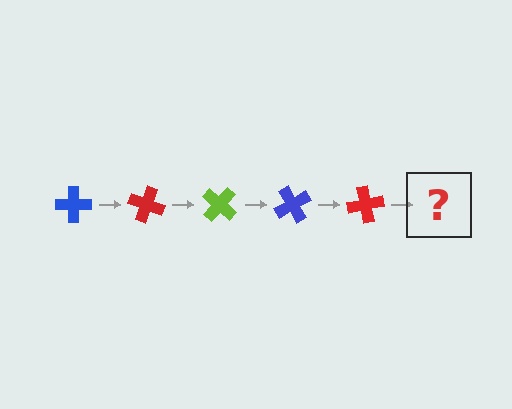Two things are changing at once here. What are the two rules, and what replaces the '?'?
The two rules are that it rotates 20 degrees each step and the color cycles through blue, red, and lime. The '?' should be a lime cross, rotated 100 degrees from the start.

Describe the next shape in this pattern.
It should be a lime cross, rotated 100 degrees from the start.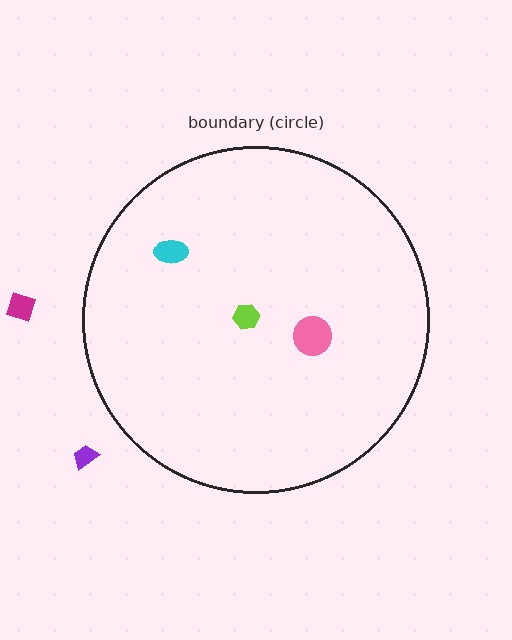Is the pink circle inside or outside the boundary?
Inside.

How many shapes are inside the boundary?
3 inside, 2 outside.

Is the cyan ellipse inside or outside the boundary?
Inside.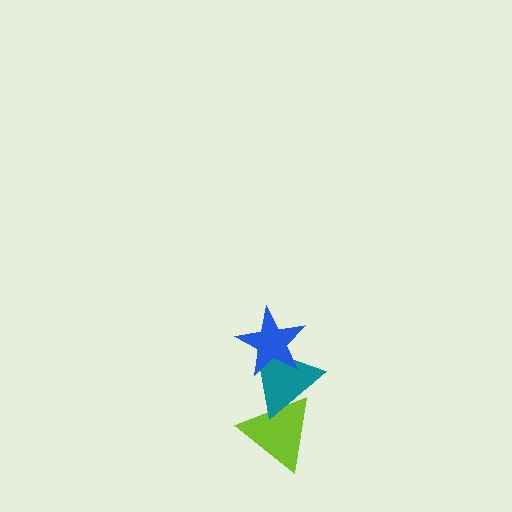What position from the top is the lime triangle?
The lime triangle is 3rd from the top.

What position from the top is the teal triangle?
The teal triangle is 2nd from the top.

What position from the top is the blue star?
The blue star is 1st from the top.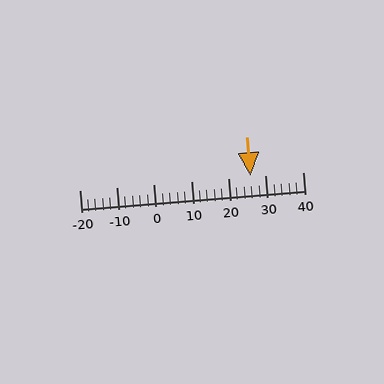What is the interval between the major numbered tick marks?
The major tick marks are spaced 10 units apart.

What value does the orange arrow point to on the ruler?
The orange arrow points to approximately 26.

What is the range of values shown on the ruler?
The ruler shows values from -20 to 40.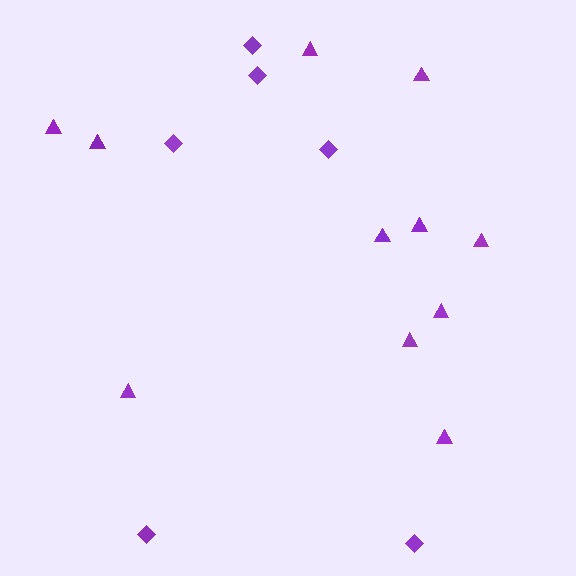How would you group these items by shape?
There are 2 groups: one group of triangles (11) and one group of diamonds (6).